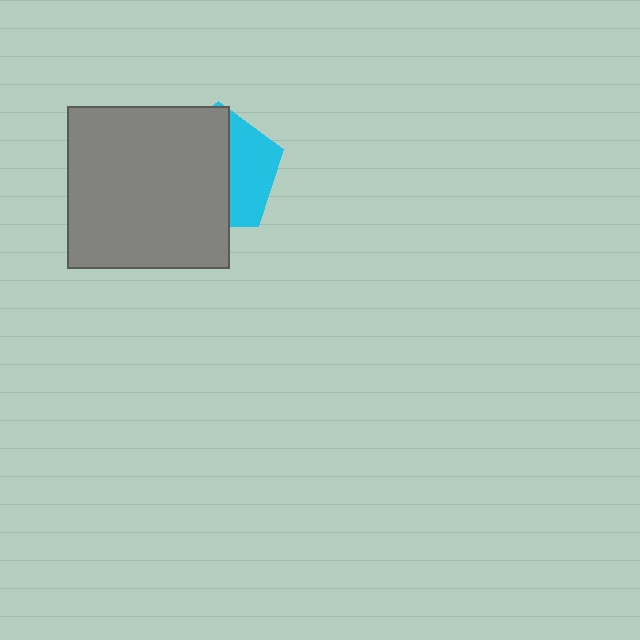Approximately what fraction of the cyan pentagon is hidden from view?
Roughly 62% of the cyan pentagon is hidden behind the gray square.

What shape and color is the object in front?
The object in front is a gray square.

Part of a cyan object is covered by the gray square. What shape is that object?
It is a pentagon.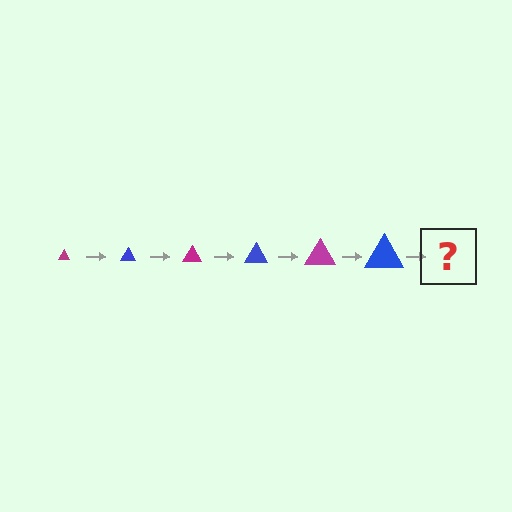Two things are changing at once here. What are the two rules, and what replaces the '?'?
The two rules are that the triangle grows larger each step and the color cycles through magenta and blue. The '?' should be a magenta triangle, larger than the previous one.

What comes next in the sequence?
The next element should be a magenta triangle, larger than the previous one.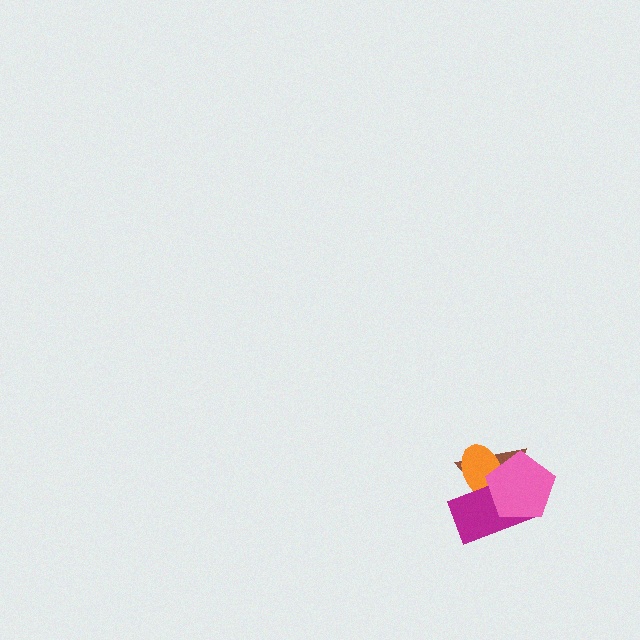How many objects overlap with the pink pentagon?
3 objects overlap with the pink pentagon.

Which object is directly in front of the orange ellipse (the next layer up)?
The magenta rectangle is directly in front of the orange ellipse.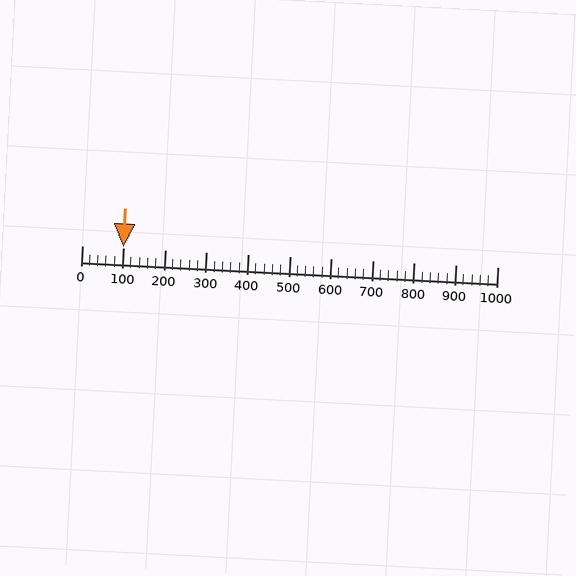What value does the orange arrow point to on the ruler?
The orange arrow points to approximately 100.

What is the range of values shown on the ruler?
The ruler shows values from 0 to 1000.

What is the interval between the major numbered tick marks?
The major tick marks are spaced 100 units apart.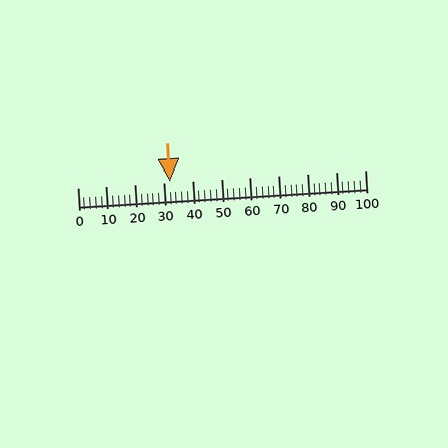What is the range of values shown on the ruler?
The ruler shows values from 0 to 100.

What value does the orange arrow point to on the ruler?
The orange arrow points to approximately 32.